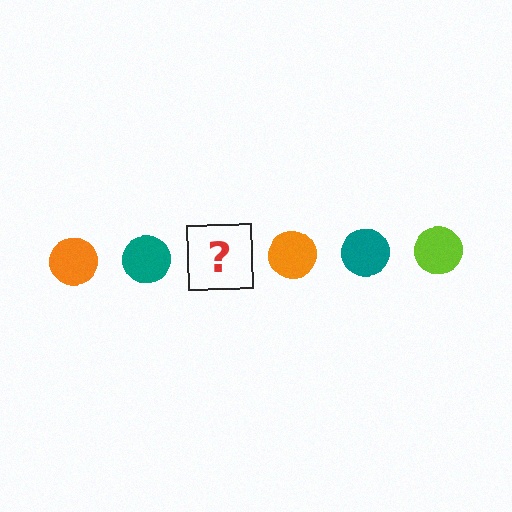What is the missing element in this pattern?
The missing element is a lime circle.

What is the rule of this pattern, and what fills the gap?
The rule is that the pattern cycles through orange, teal, lime circles. The gap should be filled with a lime circle.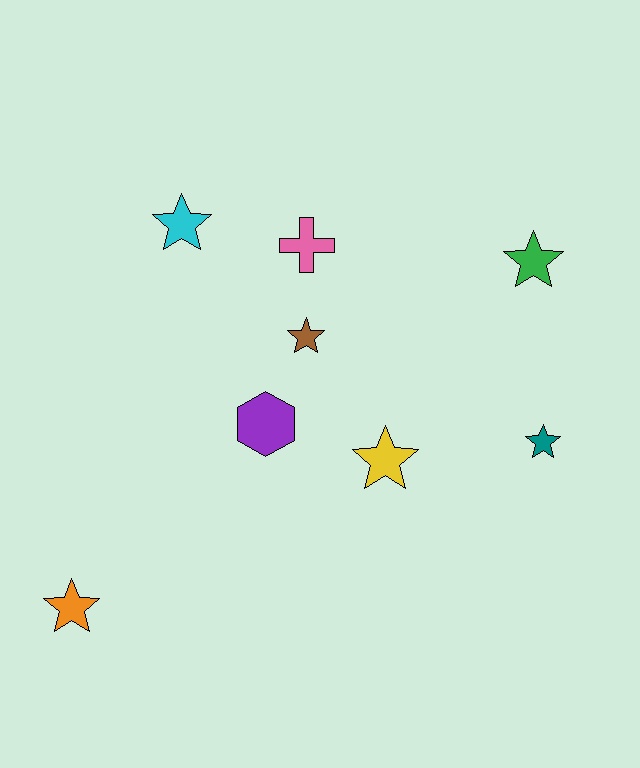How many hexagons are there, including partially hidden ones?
There is 1 hexagon.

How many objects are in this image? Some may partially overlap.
There are 8 objects.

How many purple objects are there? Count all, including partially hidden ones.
There is 1 purple object.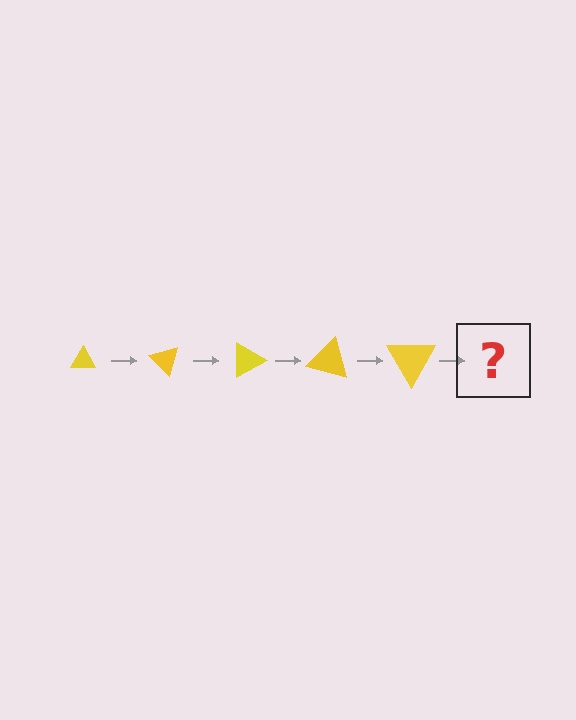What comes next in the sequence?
The next element should be a triangle, larger than the previous one and rotated 225 degrees from the start.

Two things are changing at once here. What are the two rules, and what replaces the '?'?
The two rules are that the triangle grows larger each step and it rotates 45 degrees each step. The '?' should be a triangle, larger than the previous one and rotated 225 degrees from the start.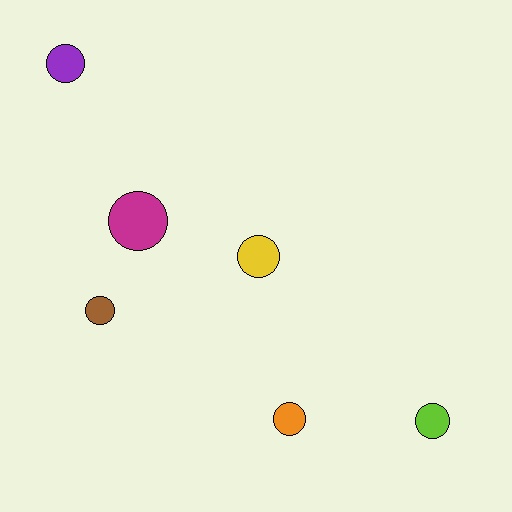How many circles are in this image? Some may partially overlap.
There are 6 circles.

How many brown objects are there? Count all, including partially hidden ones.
There is 1 brown object.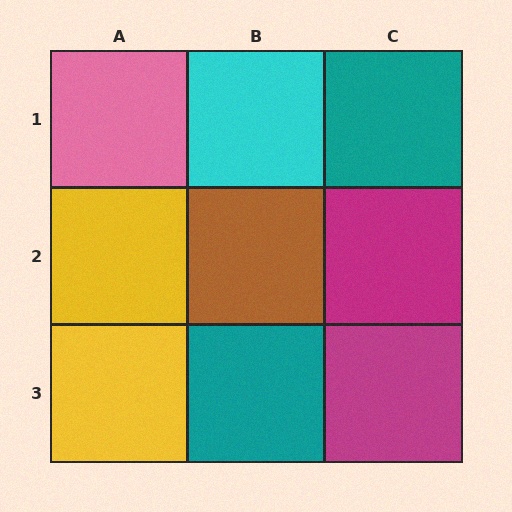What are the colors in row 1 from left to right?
Pink, cyan, teal.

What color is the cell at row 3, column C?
Magenta.